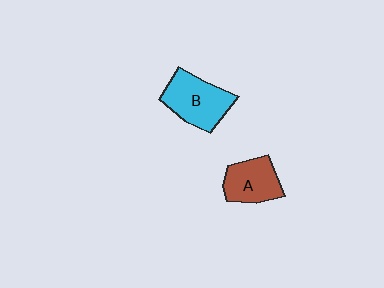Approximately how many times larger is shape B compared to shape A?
Approximately 1.3 times.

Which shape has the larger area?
Shape B (cyan).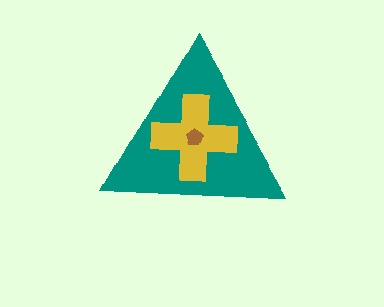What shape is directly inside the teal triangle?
The yellow cross.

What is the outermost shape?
The teal triangle.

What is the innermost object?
The brown pentagon.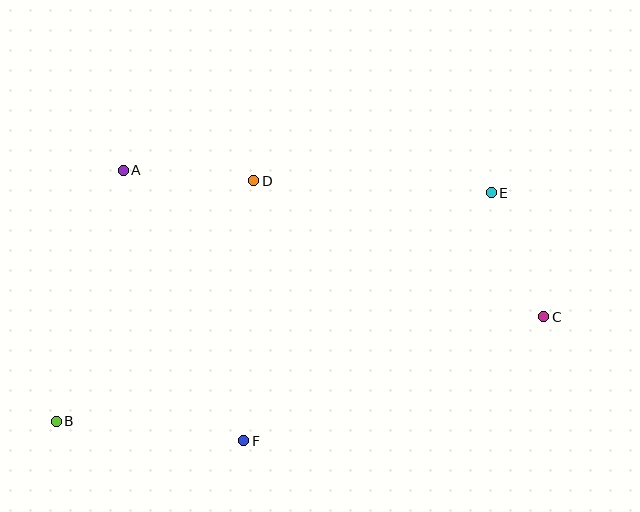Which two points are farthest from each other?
Points B and C are farthest from each other.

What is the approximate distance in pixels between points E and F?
The distance between E and F is approximately 351 pixels.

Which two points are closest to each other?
Points A and D are closest to each other.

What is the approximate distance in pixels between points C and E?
The distance between C and E is approximately 135 pixels.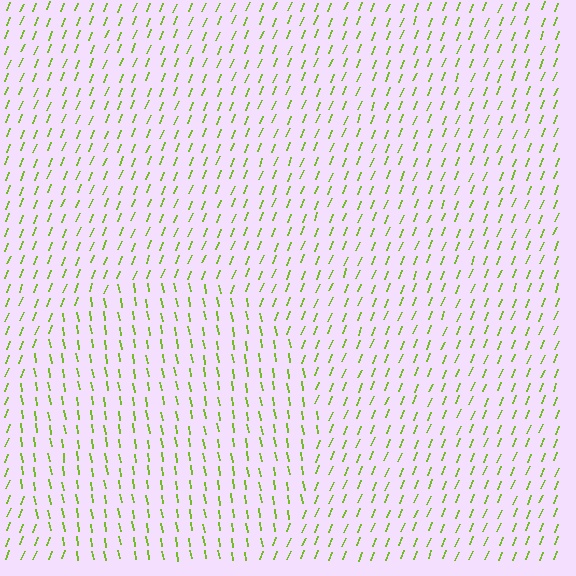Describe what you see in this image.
The image is filled with small lime line segments. A circle region in the image has lines oriented differently from the surrounding lines, creating a visible texture boundary.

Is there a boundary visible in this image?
Yes, there is a texture boundary formed by a change in line orientation.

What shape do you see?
I see a circle.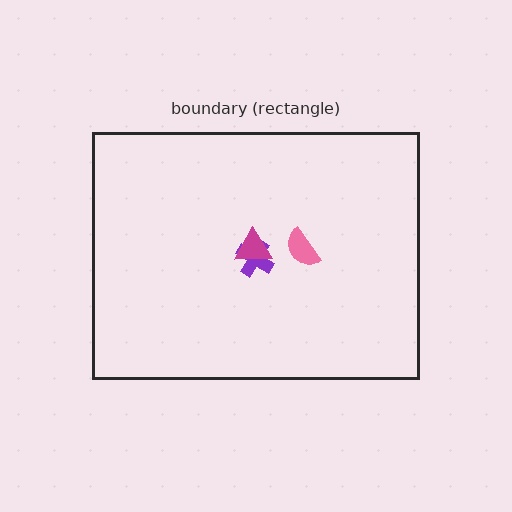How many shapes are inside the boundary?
3 inside, 0 outside.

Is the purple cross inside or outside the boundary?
Inside.